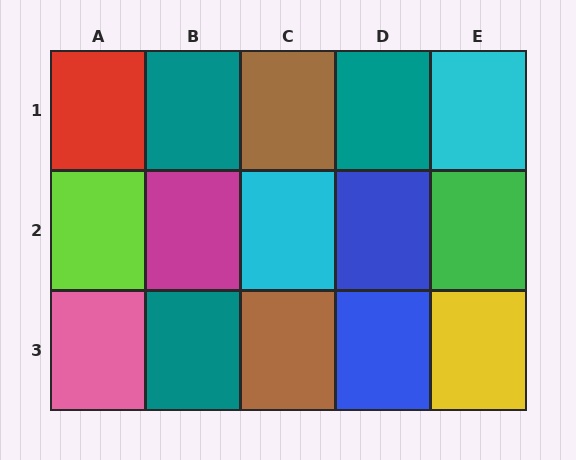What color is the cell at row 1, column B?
Teal.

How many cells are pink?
1 cell is pink.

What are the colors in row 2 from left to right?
Lime, magenta, cyan, blue, green.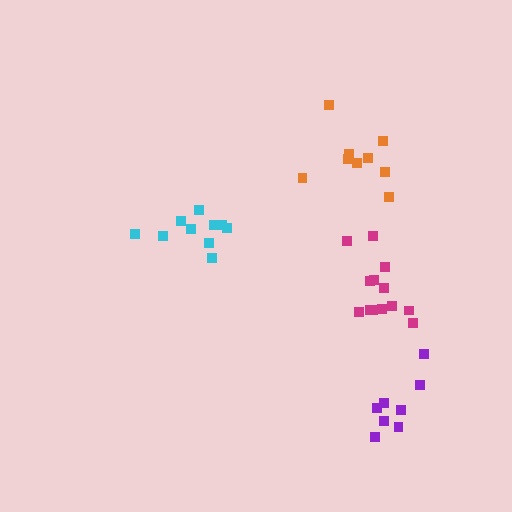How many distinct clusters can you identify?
There are 4 distinct clusters.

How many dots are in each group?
Group 1: 9 dots, Group 2: 10 dots, Group 3: 8 dots, Group 4: 13 dots (40 total).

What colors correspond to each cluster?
The clusters are colored: orange, cyan, purple, magenta.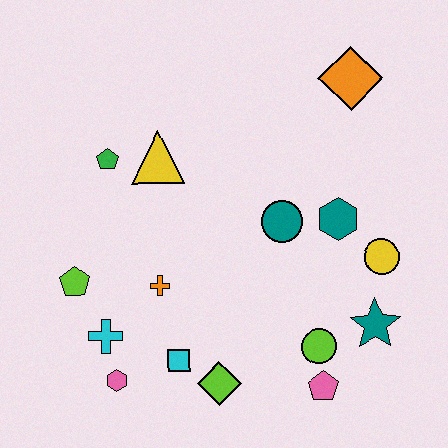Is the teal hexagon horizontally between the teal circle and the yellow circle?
Yes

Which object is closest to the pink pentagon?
The lime circle is closest to the pink pentagon.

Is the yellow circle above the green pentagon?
No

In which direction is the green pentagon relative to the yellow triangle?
The green pentagon is to the left of the yellow triangle.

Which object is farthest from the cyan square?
The orange diamond is farthest from the cyan square.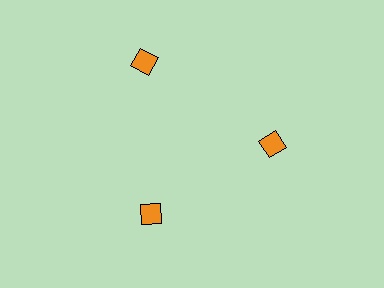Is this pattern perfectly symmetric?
No. The 3 orange diamonds are arranged in a ring, but one element near the 11 o'clock position is pushed outward from the center, breaking the 3-fold rotational symmetry.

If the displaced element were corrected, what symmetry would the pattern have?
It would have 3-fold rotational symmetry — the pattern would map onto itself every 120 degrees.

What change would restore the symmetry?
The symmetry would be restored by moving it inward, back onto the ring so that all 3 diamonds sit at equal angles and equal distance from the center.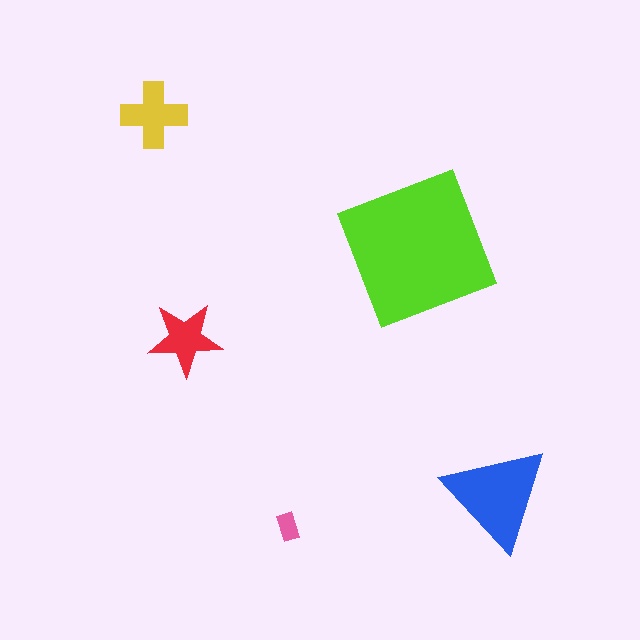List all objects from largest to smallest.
The lime square, the blue triangle, the yellow cross, the red star, the pink rectangle.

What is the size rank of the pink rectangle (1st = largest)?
5th.